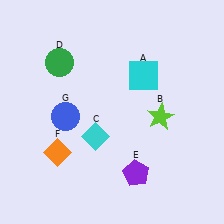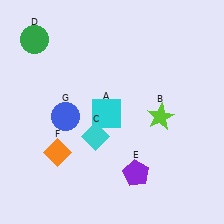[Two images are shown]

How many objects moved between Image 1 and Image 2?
2 objects moved between the two images.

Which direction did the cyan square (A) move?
The cyan square (A) moved down.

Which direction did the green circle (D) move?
The green circle (D) moved left.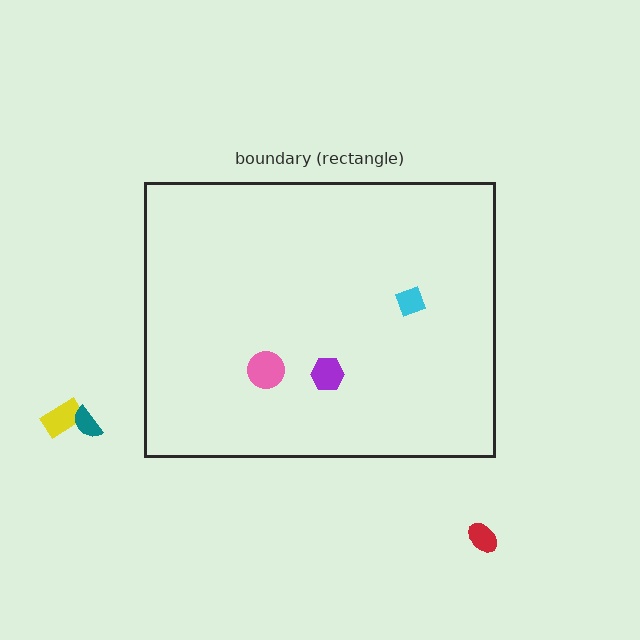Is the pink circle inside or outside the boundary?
Inside.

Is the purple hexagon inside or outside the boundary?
Inside.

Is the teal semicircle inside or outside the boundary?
Outside.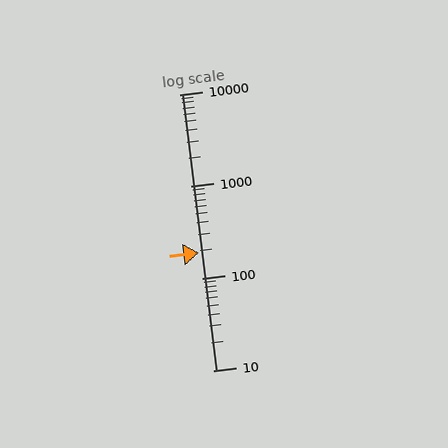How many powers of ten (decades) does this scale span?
The scale spans 3 decades, from 10 to 10000.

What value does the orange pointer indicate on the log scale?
The pointer indicates approximately 190.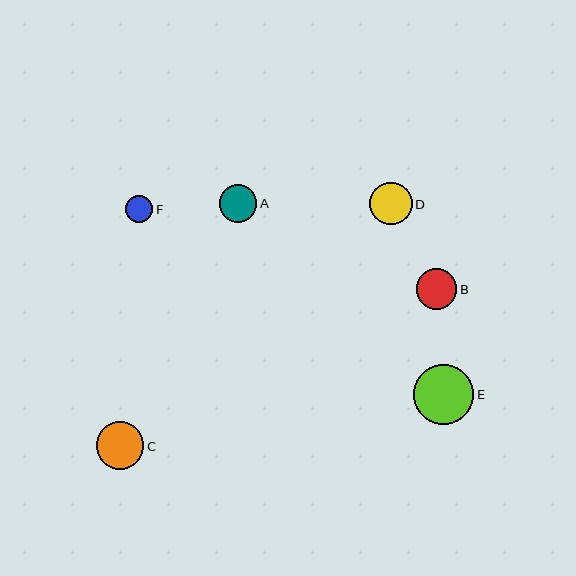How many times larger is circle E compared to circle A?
Circle E is approximately 1.6 times the size of circle A.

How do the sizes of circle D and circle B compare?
Circle D and circle B are approximately the same size.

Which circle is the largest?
Circle E is the largest with a size of approximately 60 pixels.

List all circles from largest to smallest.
From largest to smallest: E, C, D, B, A, F.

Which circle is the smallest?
Circle F is the smallest with a size of approximately 27 pixels.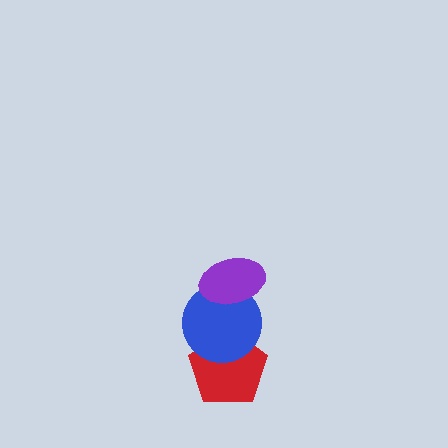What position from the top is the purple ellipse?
The purple ellipse is 1st from the top.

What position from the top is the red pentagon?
The red pentagon is 3rd from the top.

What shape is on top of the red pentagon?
The blue circle is on top of the red pentagon.